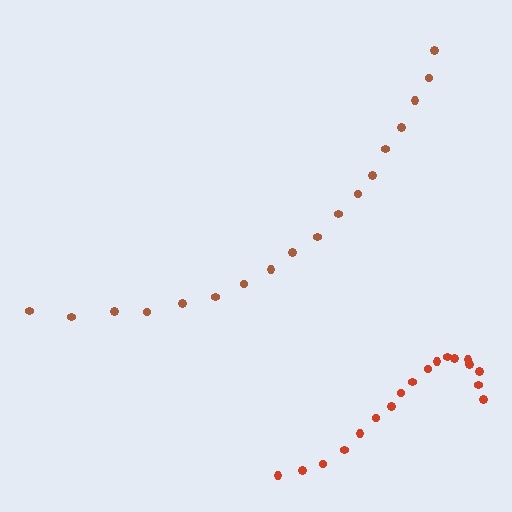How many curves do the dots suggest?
There are 2 distinct paths.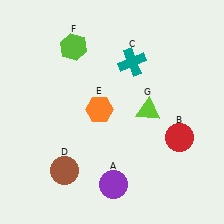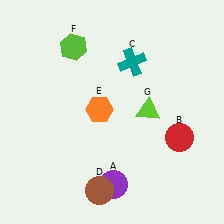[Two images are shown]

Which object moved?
The brown circle (D) moved right.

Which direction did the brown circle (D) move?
The brown circle (D) moved right.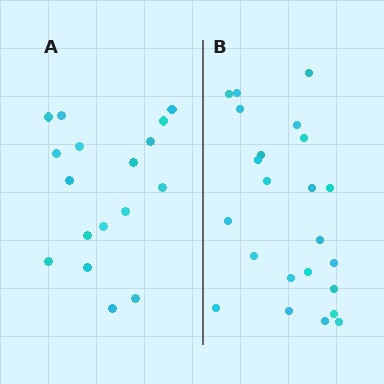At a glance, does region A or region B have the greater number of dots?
Region B (the right region) has more dots.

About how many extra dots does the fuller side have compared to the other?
Region B has about 6 more dots than region A.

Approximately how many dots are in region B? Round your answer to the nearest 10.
About 20 dots. (The exact count is 23, which rounds to 20.)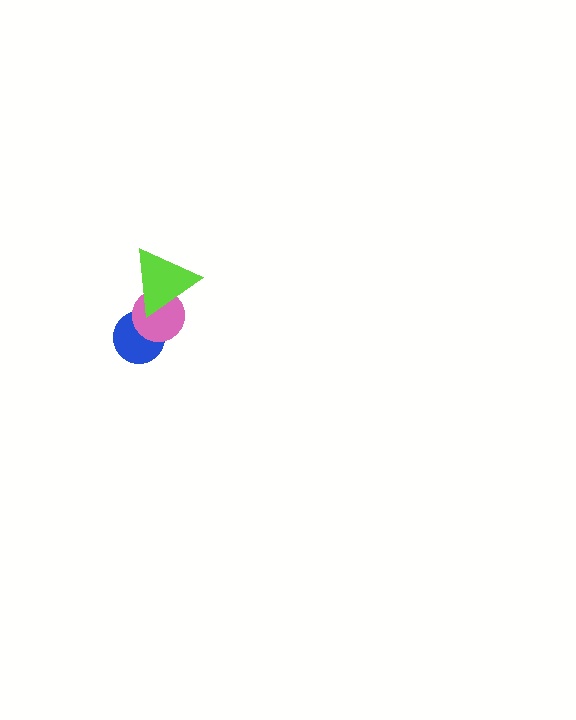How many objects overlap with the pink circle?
2 objects overlap with the pink circle.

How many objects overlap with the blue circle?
1 object overlaps with the blue circle.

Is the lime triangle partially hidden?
No, no other shape covers it.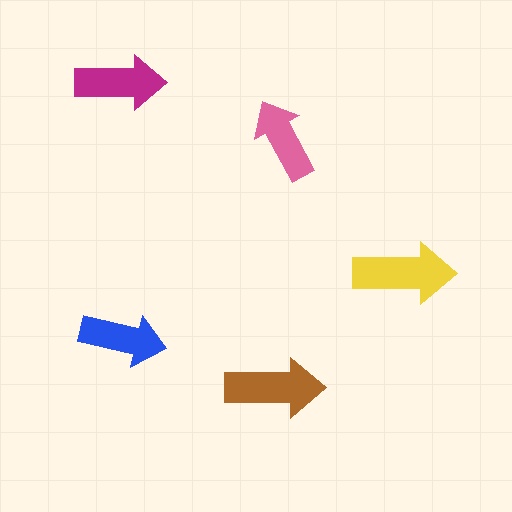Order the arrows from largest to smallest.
the yellow one, the brown one, the magenta one, the blue one, the pink one.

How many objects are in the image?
There are 5 objects in the image.